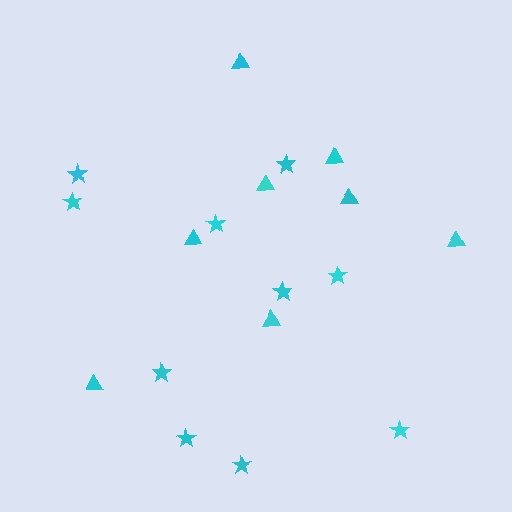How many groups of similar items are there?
There are 2 groups: one group of triangles (8) and one group of stars (10).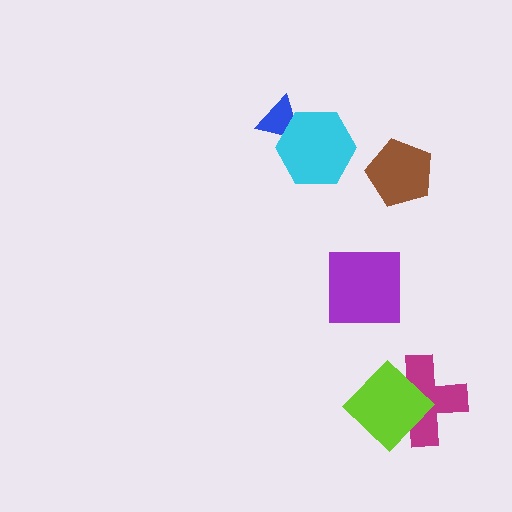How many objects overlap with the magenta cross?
1 object overlaps with the magenta cross.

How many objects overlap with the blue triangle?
1 object overlaps with the blue triangle.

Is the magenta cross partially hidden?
Yes, it is partially covered by another shape.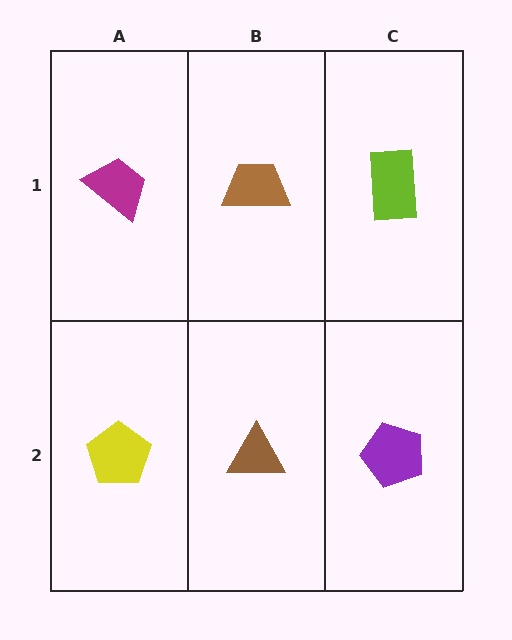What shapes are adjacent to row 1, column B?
A brown triangle (row 2, column B), a magenta trapezoid (row 1, column A), a lime rectangle (row 1, column C).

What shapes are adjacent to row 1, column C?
A purple pentagon (row 2, column C), a brown trapezoid (row 1, column B).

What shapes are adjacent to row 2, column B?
A brown trapezoid (row 1, column B), a yellow pentagon (row 2, column A), a purple pentagon (row 2, column C).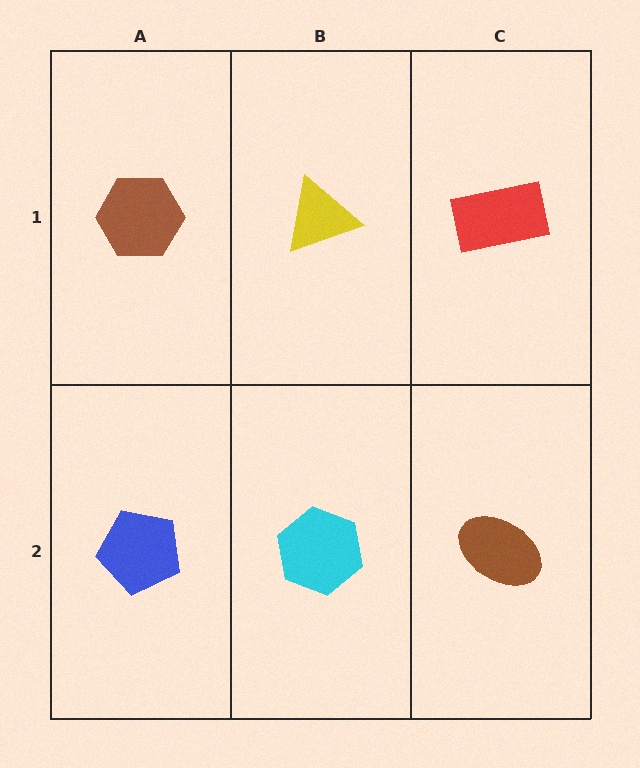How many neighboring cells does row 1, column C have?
2.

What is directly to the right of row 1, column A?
A yellow triangle.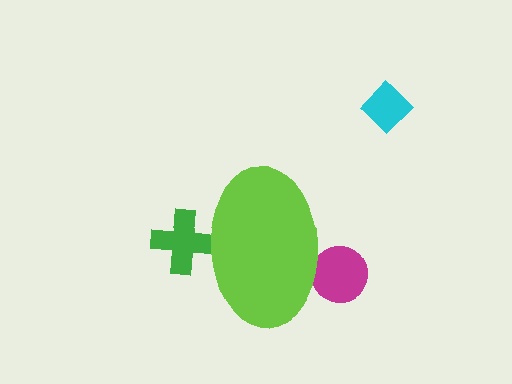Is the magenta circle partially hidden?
Yes, the magenta circle is partially hidden behind the lime ellipse.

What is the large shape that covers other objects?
A lime ellipse.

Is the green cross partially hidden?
Yes, the green cross is partially hidden behind the lime ellipse.